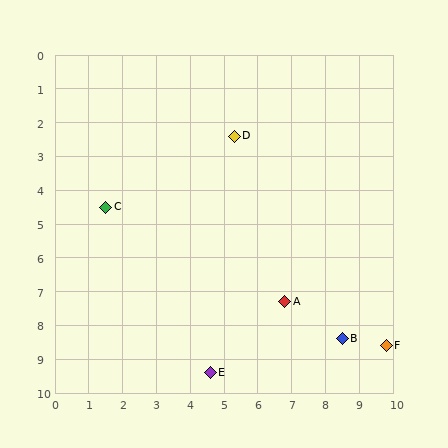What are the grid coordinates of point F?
Point F is at approximately (9.8, 8.6).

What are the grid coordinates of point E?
Point E is at approximately (4.6, 9.4).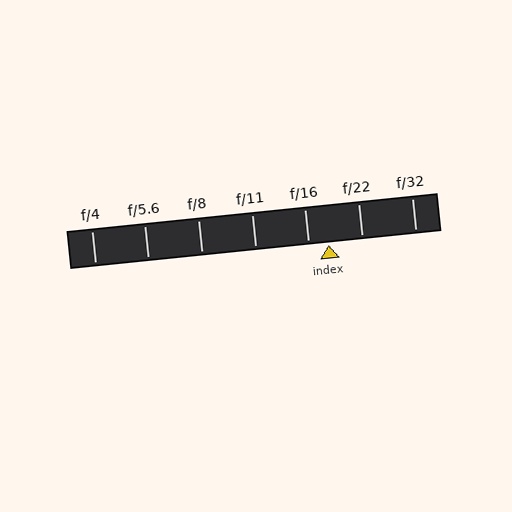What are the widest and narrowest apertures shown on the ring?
The widest aperture shown is f/4 and the narrowest is f/32.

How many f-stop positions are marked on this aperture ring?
There are 7 f-stop positions marked.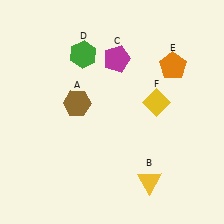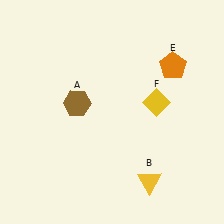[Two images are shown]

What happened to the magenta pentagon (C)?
The magenta pentagon (C) was removed in Image 2. It was in the top-right area of Image 1.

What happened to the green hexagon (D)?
The green hexagon (D) was removed in Image 2. It was in the top-left area of Image 1.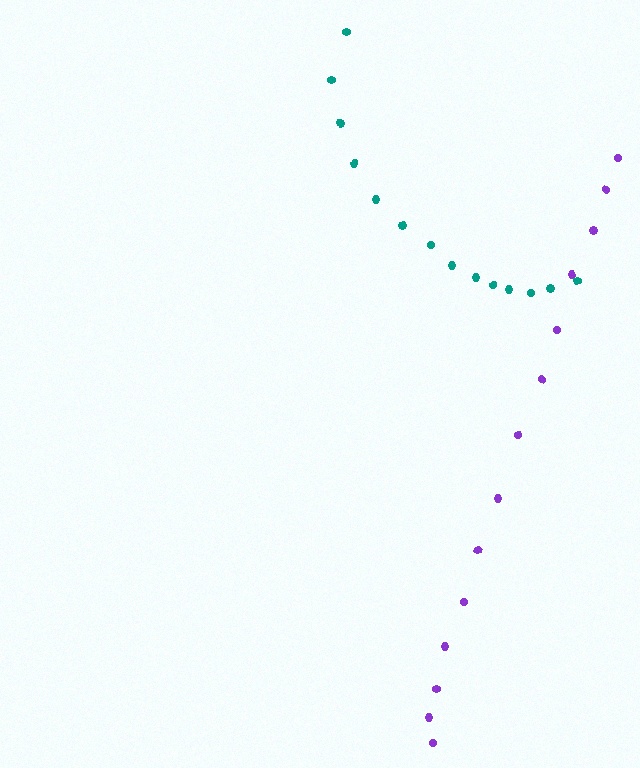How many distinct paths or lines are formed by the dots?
There are 2 distinct paths.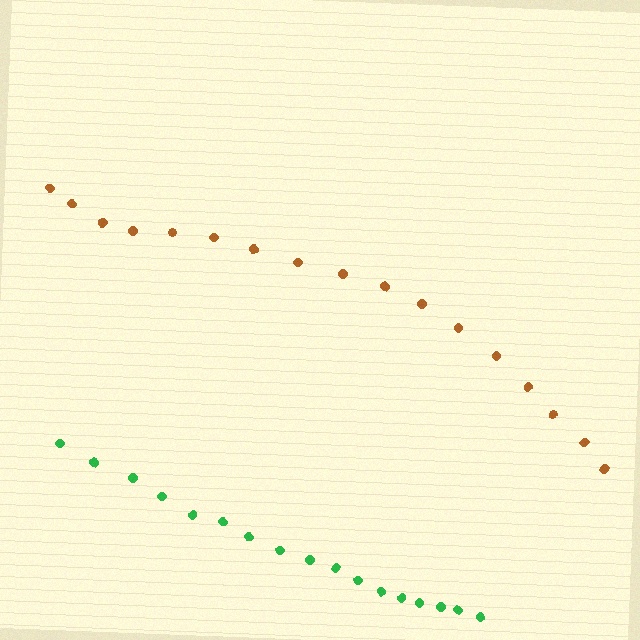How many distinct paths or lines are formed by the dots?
There are 2 distinct paths.